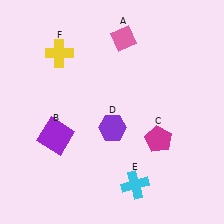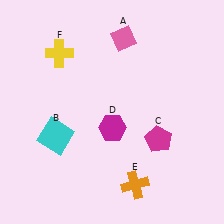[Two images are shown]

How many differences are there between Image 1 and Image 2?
There are 3 differences between the two images.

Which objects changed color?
B changed from purple to cyan. D changed from purple to magenta. E changed from cyan to orange.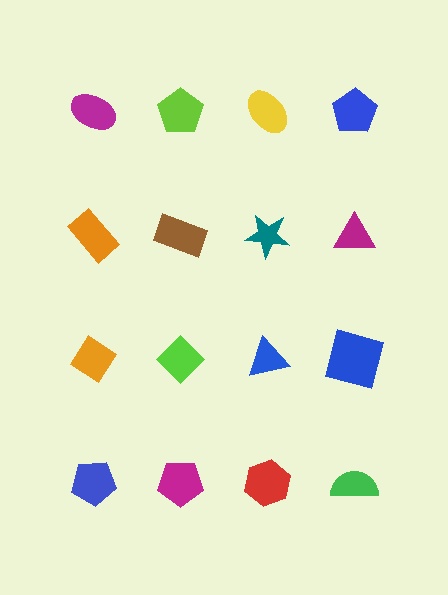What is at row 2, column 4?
A magenta triangle.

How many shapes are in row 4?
4 shapes.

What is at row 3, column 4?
A blue square.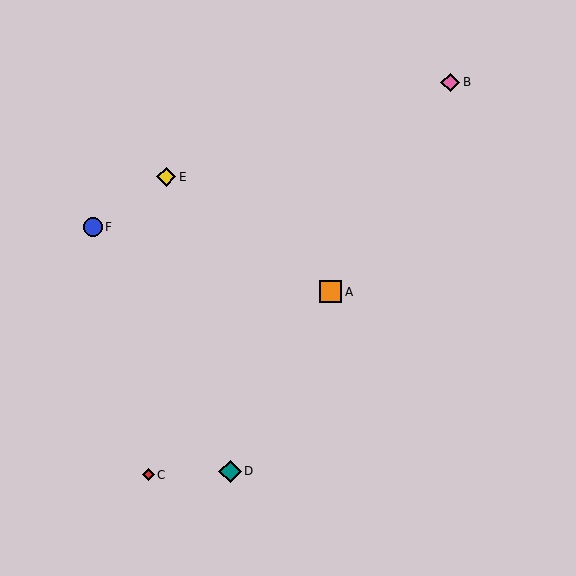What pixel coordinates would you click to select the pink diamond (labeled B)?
Click at (450, 83) to select the pink diamond B.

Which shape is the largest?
The teal diamond (labeled D) is the largest.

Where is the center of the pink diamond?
The center of the pink diamond is at (450, 83).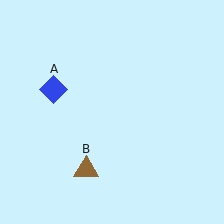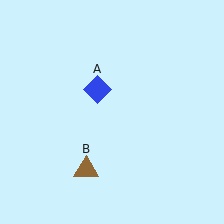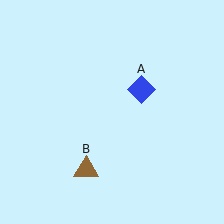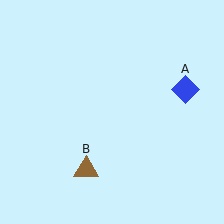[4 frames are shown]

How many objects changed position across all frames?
1 object changed position: blue diamond (object A).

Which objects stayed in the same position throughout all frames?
Brown triangle (object B) remained stationary.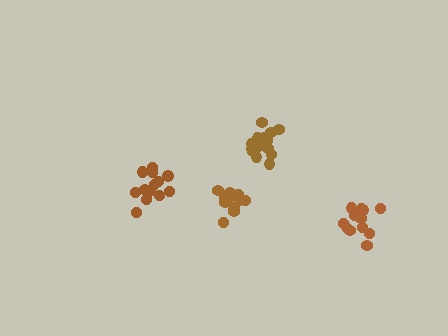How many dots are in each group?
Group 1: 16 dots, Group 2: 14 dots, Group 3: 13 dots, Group 4: 12 dots (55 total).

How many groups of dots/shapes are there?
There are 4 groups.